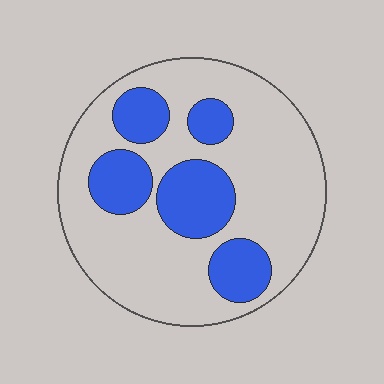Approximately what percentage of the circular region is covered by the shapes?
Approximately 30%.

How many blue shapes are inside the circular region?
5.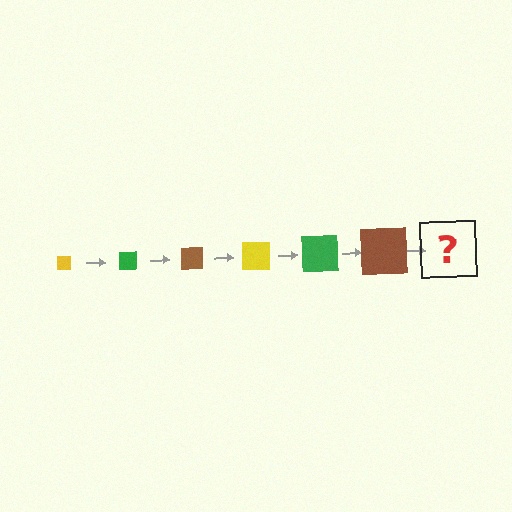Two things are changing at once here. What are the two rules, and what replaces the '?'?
The two rules are that the square grows larger each step and the color cycles through yellow, green, and brown. The '?' should be a yellow square, larger than the previous one.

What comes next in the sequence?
The next element should be a yellow square, larger than the previous one.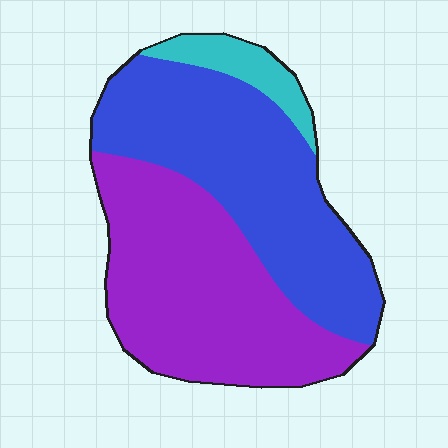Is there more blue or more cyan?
Blue.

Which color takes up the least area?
Cyan, at roughly 10%.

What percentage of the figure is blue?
Blue takes up between a third and a half of the figure.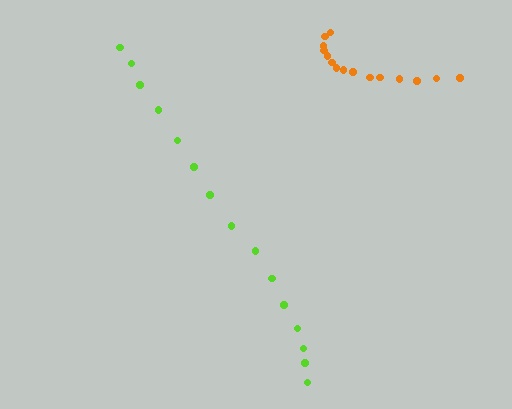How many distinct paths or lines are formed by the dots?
There are 2 distinct paths.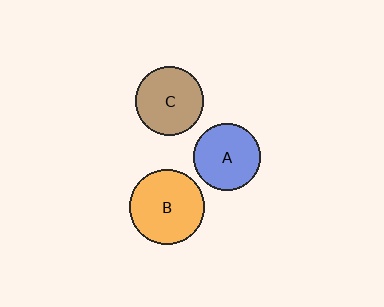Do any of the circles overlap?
No, none of the circles overlap.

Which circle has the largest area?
Circle B (orange).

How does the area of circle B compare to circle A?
Approximately 1.3 times.